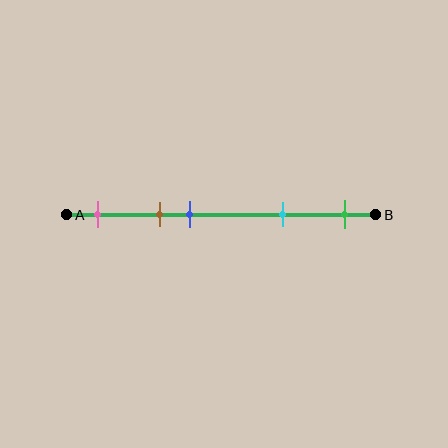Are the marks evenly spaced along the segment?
No, the marks are not evenly spaced.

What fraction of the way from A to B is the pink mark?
The pink mark is approximately 10% (0.1) of the way from A to B.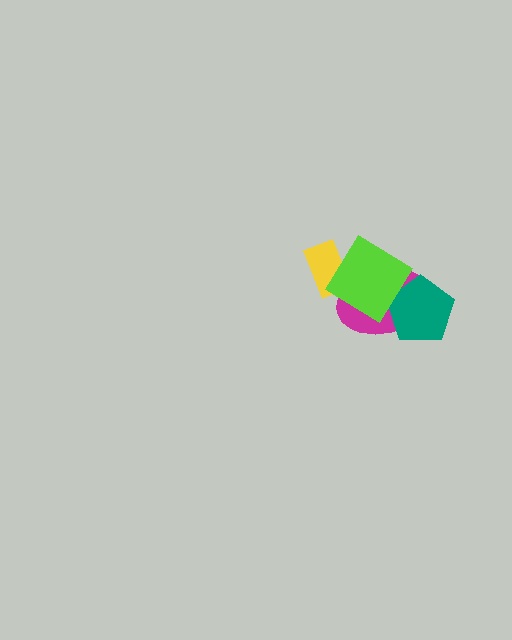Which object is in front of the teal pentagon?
The lime diamond is in front of the teal pentagon.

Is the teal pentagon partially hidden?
Yes, it is partially covered by another shape.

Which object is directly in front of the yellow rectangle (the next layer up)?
The magenta ellipse is directly in front of the yellow rectangle.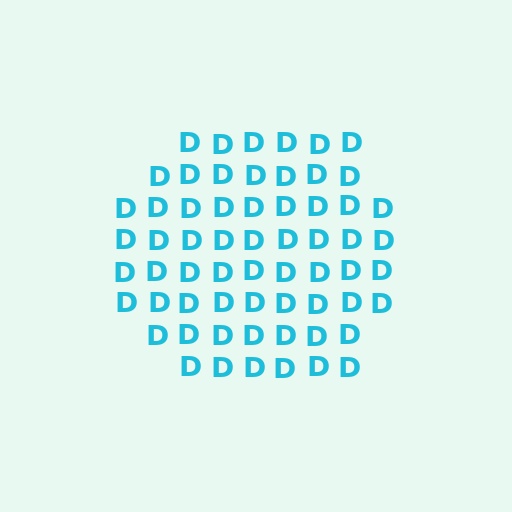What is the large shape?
The large shape is a hexagon.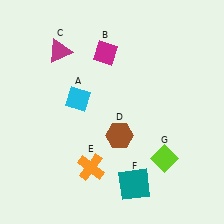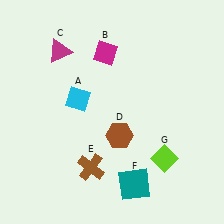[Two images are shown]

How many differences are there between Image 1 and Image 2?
There is 1 difference between the two images.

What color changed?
The cross (E) changed from orange in Image 1 to brown in Image 2.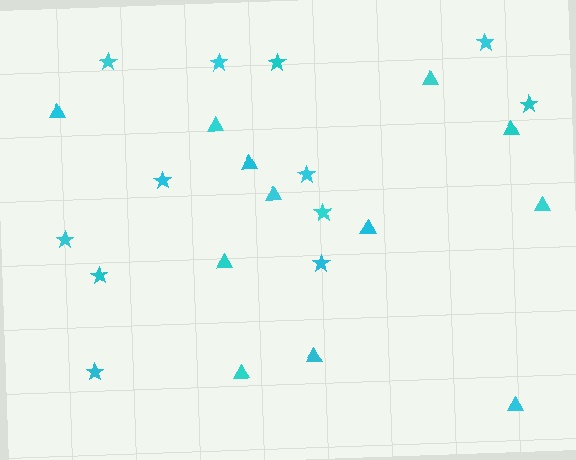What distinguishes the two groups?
There are 2 groups: one group of triangles (12) and one group of stars (12).